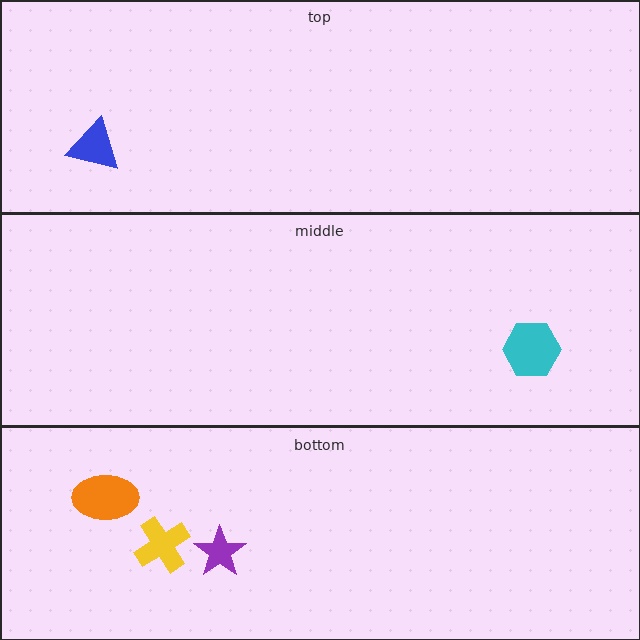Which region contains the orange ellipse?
The bottom region.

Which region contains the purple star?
The bottom region.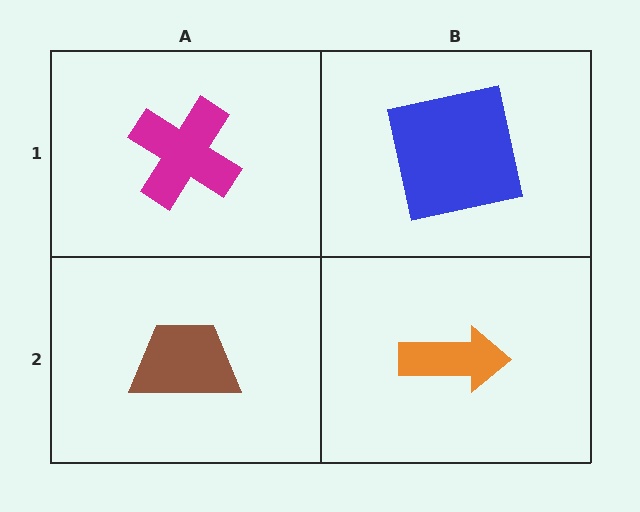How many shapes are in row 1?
2 shapes.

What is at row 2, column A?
A brown trapezoid.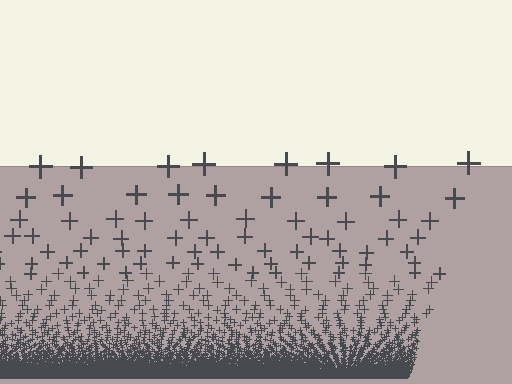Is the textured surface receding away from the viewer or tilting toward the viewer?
The surface appears to tilt toward the viewer. Texture elements get larger and sparser toward the top.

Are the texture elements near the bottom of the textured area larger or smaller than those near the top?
Smaller. The gradient is inverted — elements near the bottom are smaller and denser.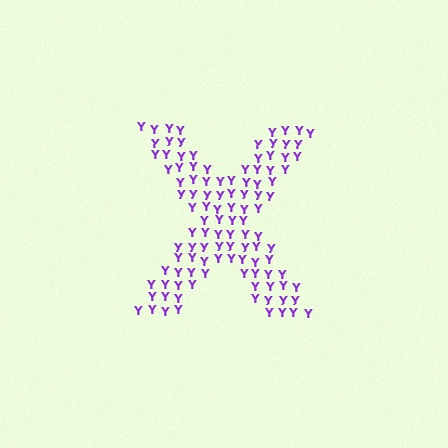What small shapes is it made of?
It is made of small letter Y's.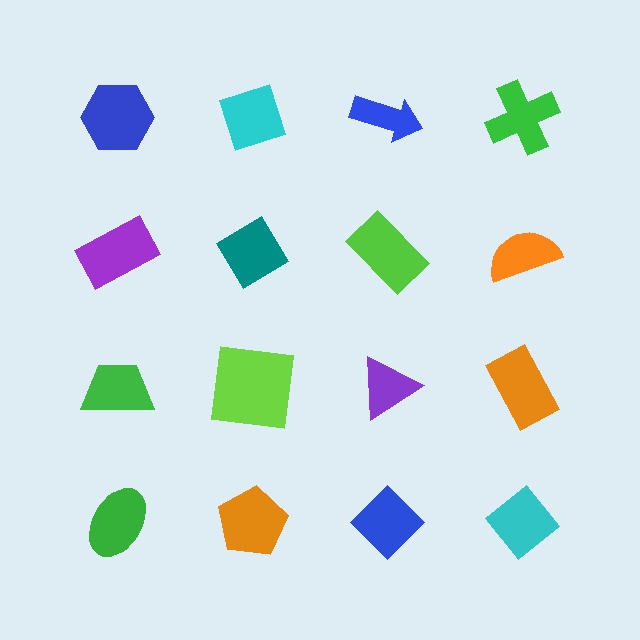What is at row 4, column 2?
An orange pentagon.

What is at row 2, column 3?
A lime rectangle.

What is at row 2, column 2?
A teal diamond.